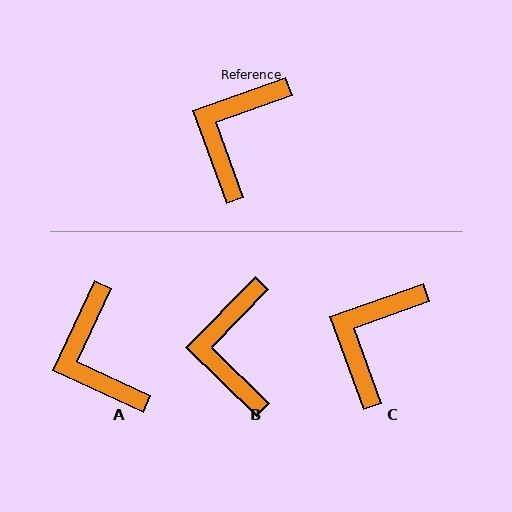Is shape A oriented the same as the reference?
No, it is off by about 46 degrees.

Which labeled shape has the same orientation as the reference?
C.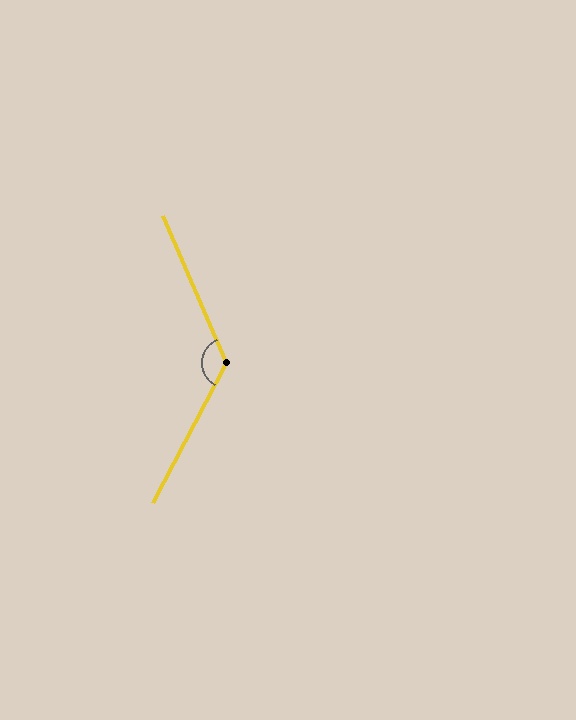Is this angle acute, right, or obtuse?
It is obtuse.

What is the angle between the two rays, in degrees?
Approximately 129 degrees.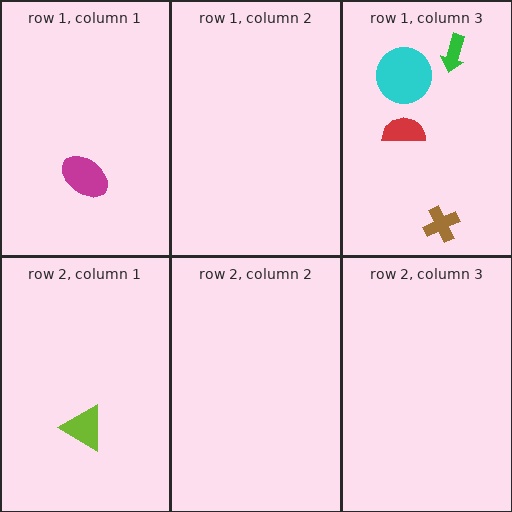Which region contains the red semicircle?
The row 1, column 3 region.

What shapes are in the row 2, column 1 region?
The lime triangle.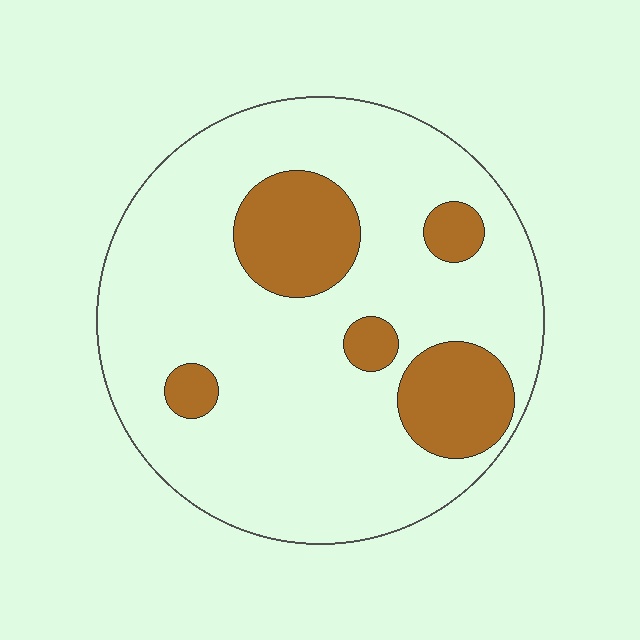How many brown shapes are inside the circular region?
5.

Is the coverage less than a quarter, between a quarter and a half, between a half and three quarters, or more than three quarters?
Less than a quarter.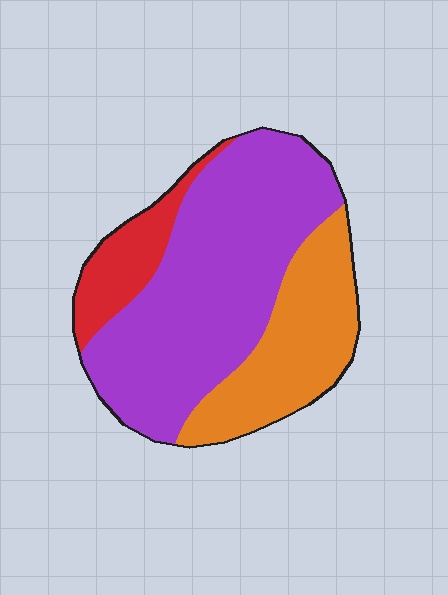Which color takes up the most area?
Purple, at roughly 60%.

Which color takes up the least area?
Red, at roughly 15%.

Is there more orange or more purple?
Purple.